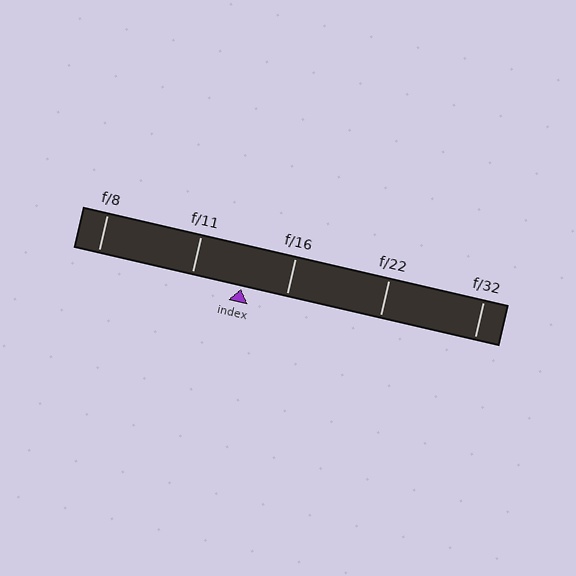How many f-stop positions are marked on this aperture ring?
There are 5 f-stop positions marked.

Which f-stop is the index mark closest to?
The index mark is closest to f/16.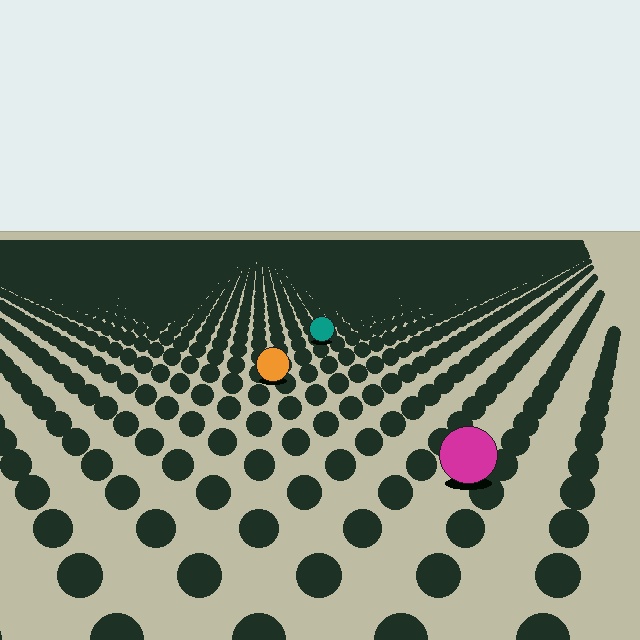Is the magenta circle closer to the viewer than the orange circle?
Yes. The magenta circle is closer — you can tell from the texture gradient: the ground texture is coarser near it.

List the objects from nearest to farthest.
From nearest to farthest: the magenta circle, the orange circle, the teal circle.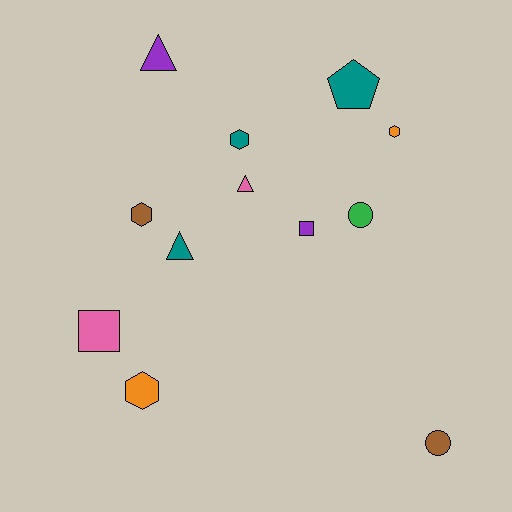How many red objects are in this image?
There are no red objects.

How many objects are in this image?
There are 12 objects.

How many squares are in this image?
There are 2 squares.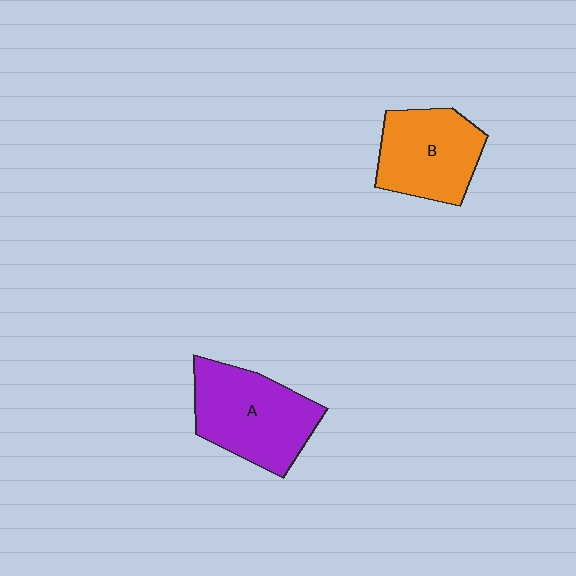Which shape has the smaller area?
Shape B (orange).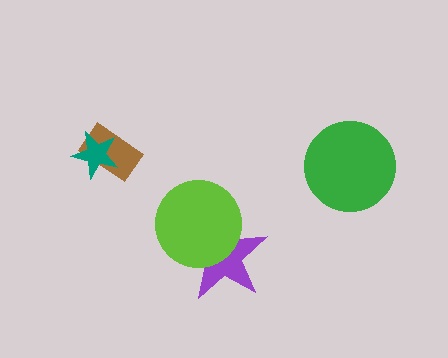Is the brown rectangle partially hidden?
Yes, it is partially covered by another shape.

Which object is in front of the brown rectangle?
The teal star is in front of the brown rectangle.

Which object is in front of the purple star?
The lime circle is in front of the purple star.